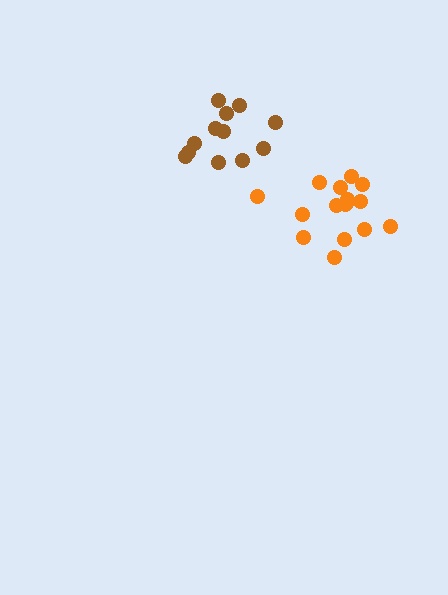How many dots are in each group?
Group 1: 16 dots, Group 2: 12 dots (28 total).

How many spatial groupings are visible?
There are 2 spatial groupings.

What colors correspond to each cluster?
The clusters are colored: orange, brown.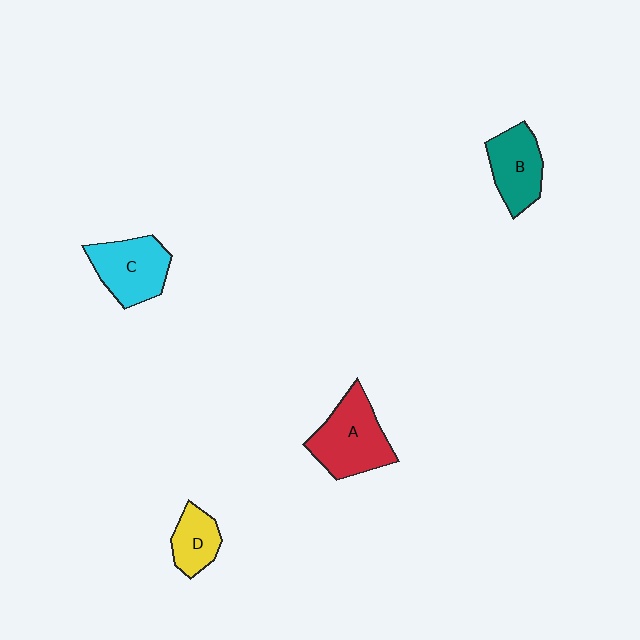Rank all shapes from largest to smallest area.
From largest to smallest: A (red), C (cyan), B (teal), D (yellow).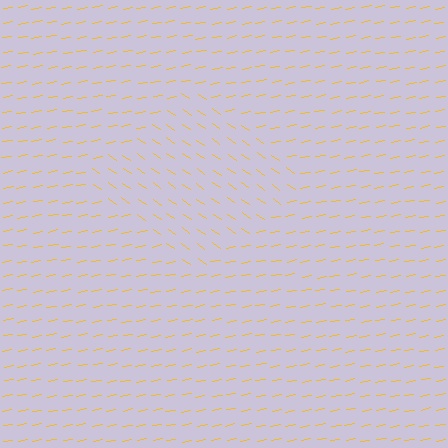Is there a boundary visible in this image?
Yes, there is a texture boundary formed by a change in line orientation.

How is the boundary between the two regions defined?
The boundary is defined purely by a change in line orientation (approximately 45 degrees difference). All lines are the same color and thickness.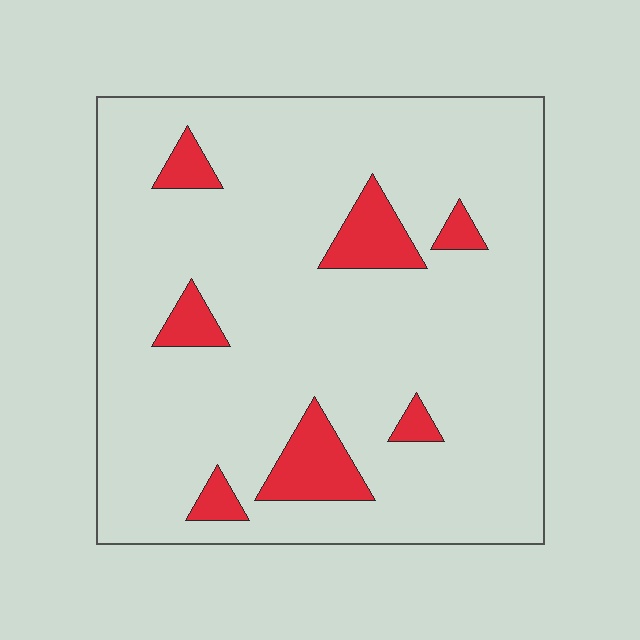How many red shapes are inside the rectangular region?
7.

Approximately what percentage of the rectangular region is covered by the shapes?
Approximately 10%.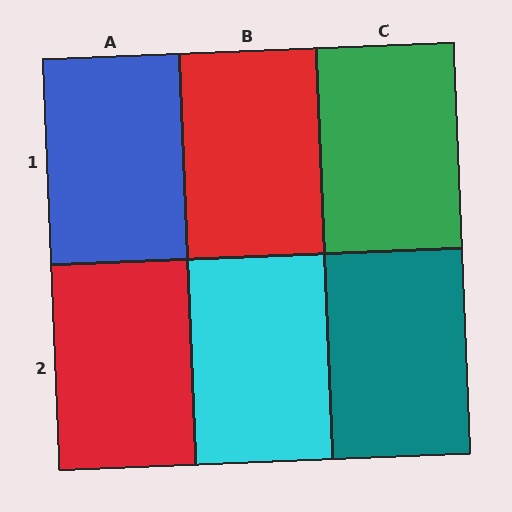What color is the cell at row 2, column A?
Red.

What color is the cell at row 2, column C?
Teal.